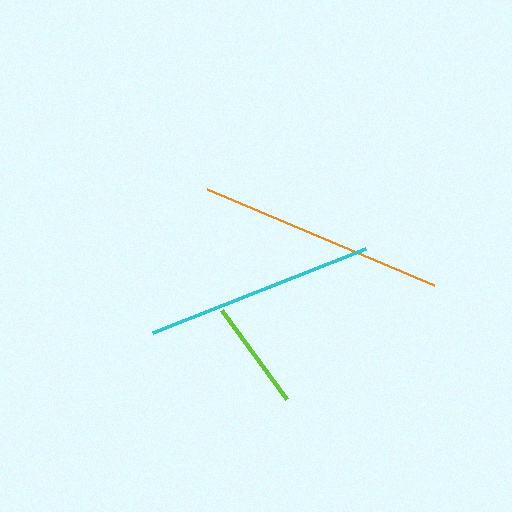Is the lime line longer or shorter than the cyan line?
The cyan line is longer than the lime line.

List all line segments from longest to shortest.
From longest to shortest: orange, cyan, lime.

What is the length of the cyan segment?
The cyan segment is approximately 229 pixels long.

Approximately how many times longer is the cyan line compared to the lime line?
The cyan line is approximately 2.1 times the length of the lime line.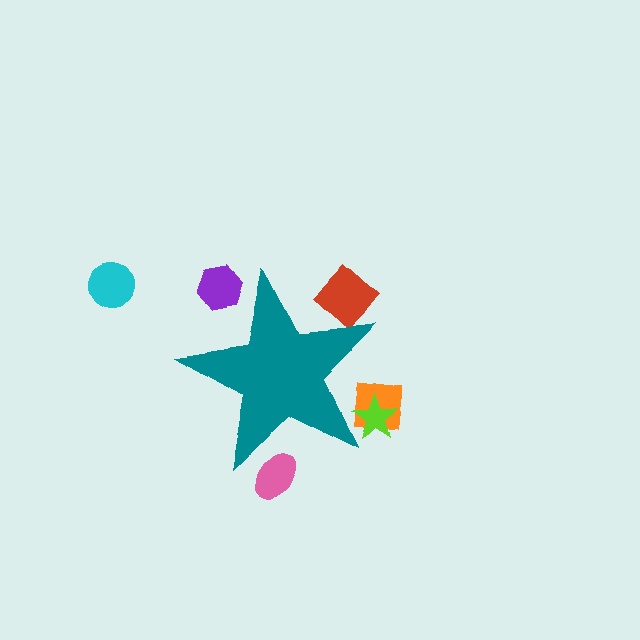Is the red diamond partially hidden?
Yes, the red diamond is partially hidden behind the teal star.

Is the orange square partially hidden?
Yes, the orange square is partially hidden behind the teal star.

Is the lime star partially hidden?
Yes, the lime star is partially hidden behind the teal star.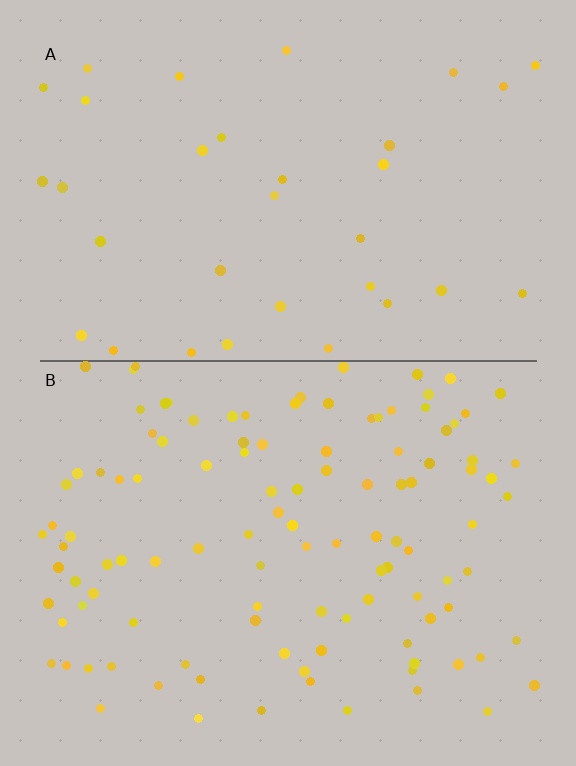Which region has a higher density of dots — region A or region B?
B (the bottom).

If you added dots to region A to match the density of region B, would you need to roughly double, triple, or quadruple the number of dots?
Approximately triple.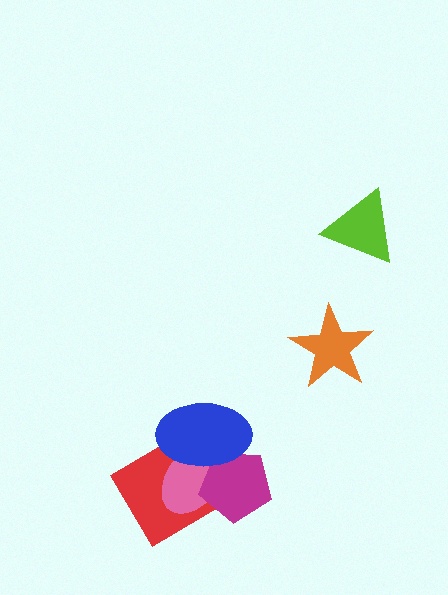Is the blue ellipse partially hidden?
No, no other shape covers it.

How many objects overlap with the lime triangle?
0 objects overlap with the lime triangle.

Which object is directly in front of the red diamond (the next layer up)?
The pink ellipse is directly in front of the red diamond.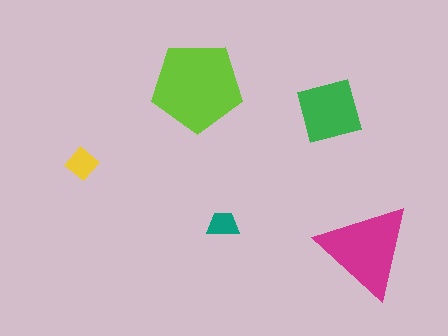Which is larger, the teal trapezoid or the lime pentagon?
The lime pentagon.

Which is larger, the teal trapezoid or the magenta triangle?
The magenta triangle.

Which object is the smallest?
The teal trapezoid.